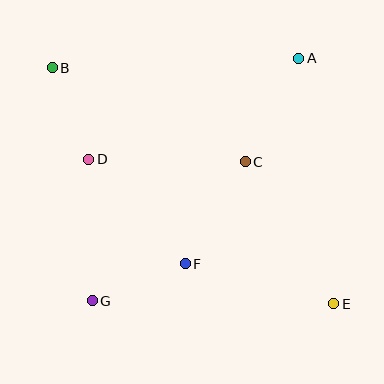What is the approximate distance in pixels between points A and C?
The distance between A and C is approximately 117 pixels.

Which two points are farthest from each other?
Points B and E are farthest from each other.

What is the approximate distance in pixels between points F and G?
The distance between F and G is approximately 100 pixels.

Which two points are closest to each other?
Points B and D are closest to each other.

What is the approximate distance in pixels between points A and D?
The distance between A and D is approximately 233 pixels.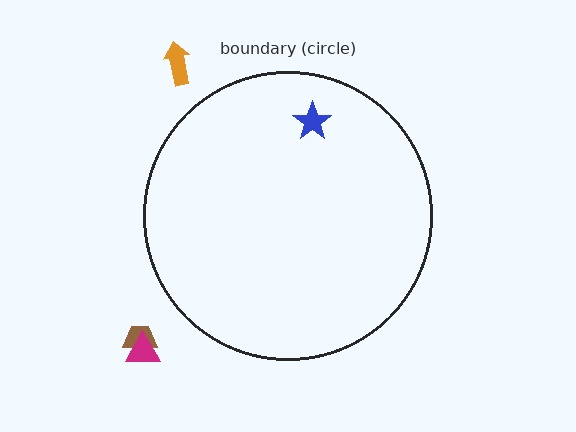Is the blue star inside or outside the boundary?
Inside.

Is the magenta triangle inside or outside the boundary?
Outside.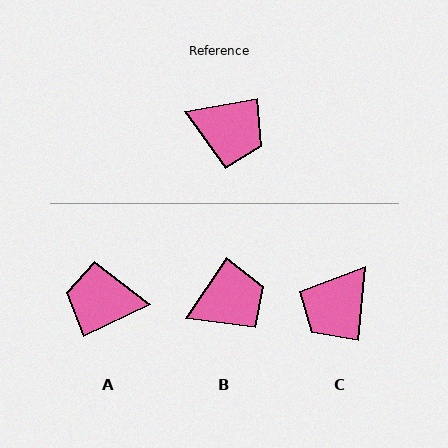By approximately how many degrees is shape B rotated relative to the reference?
Approximately 47 degrees counter-clockwise.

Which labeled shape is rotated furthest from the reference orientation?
A, about 163 degrees away.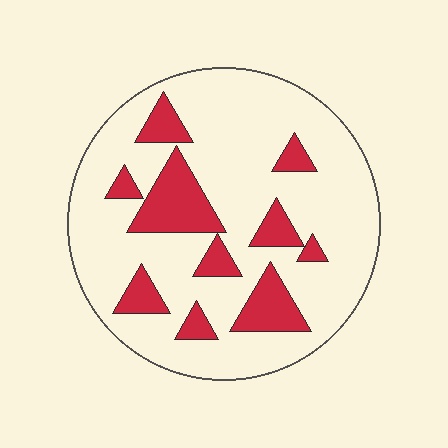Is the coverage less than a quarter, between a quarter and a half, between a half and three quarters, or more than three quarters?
Less than a quarter.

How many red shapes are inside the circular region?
10.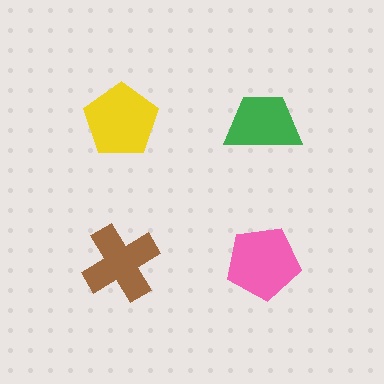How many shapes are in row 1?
2 shapes.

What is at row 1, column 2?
A green trapezoid.